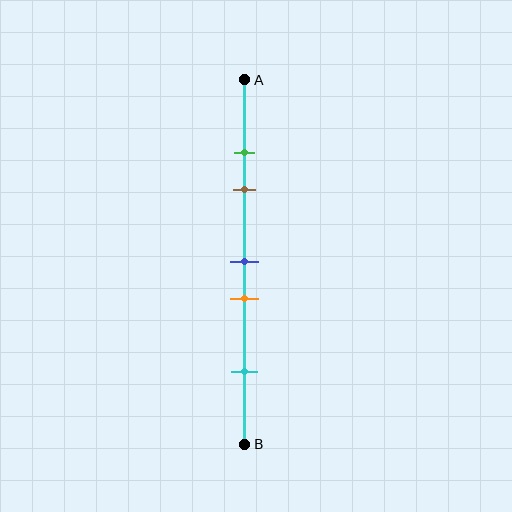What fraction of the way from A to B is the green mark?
The green mark is approximately 20% (0.2) of the way from A to B.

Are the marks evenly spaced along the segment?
No, the marks are not evenly spaced.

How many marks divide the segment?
There are 5 marks dividing the segment.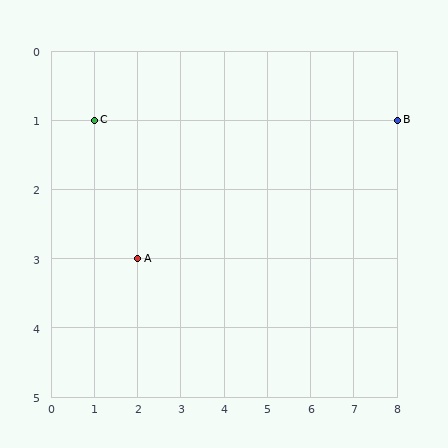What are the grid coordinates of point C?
Point C is at grid coordinates (1, 1).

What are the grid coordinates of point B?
Point B is at grid coordinates (8, 1).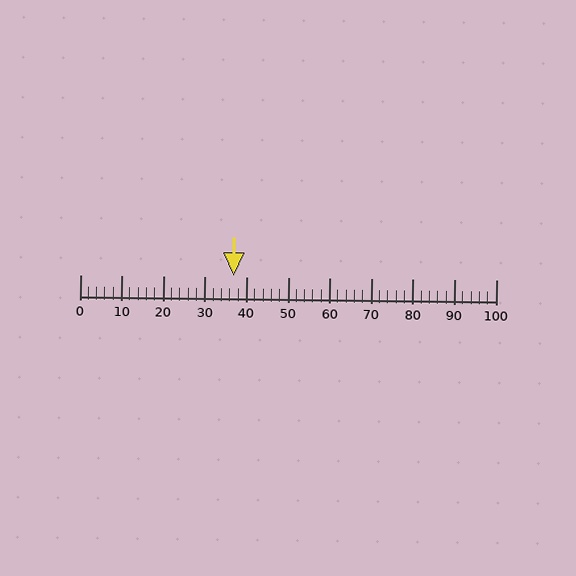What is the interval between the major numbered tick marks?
The major tick marks are spaced 10 units apart.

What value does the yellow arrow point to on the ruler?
The yellow arrow points to approximately 37.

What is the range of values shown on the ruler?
The ruler shows values from 0 to 100.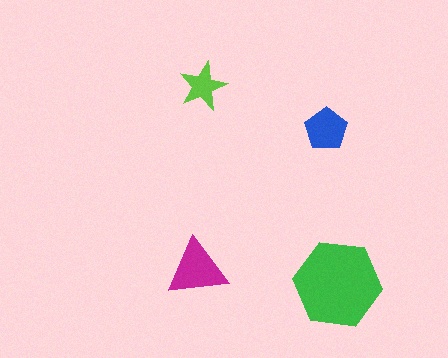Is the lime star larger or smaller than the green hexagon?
Smaller.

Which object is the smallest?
The lime star.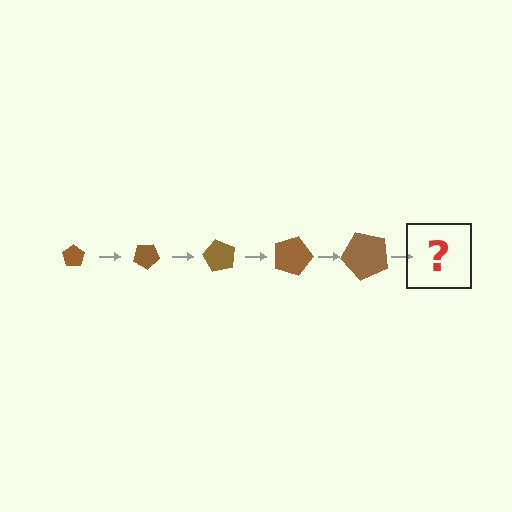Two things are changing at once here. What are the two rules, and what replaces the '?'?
The two rules are that the pentagon grows larger each step and it rotates 30 degrees each step. The '?' should be a pentagon, larger than the previous one and rotated 150 degrees from the start.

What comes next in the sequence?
The next element should be a pentagon, larger than the previous one and rotated 150 degrees from the start.